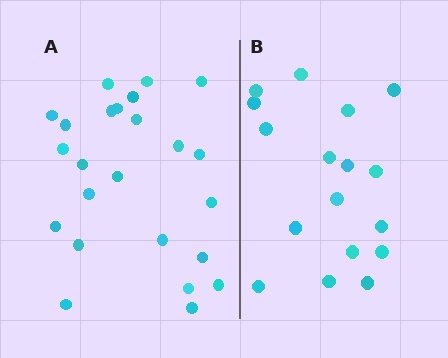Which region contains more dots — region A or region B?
Region A (the left region) has more dots.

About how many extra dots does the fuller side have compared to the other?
Region A has roughly 8 or so more dots than region B.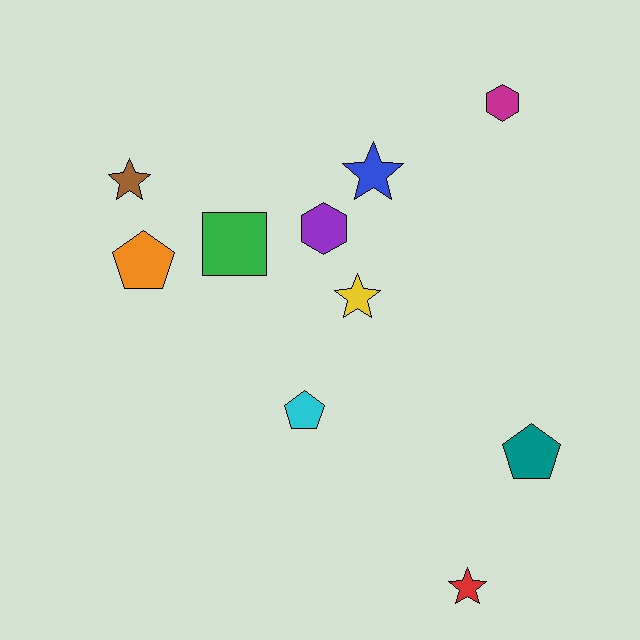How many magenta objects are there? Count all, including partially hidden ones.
There is 1 magenta object.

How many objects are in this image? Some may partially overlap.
There are 10 objects.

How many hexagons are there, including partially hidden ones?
There are 2 hexagons.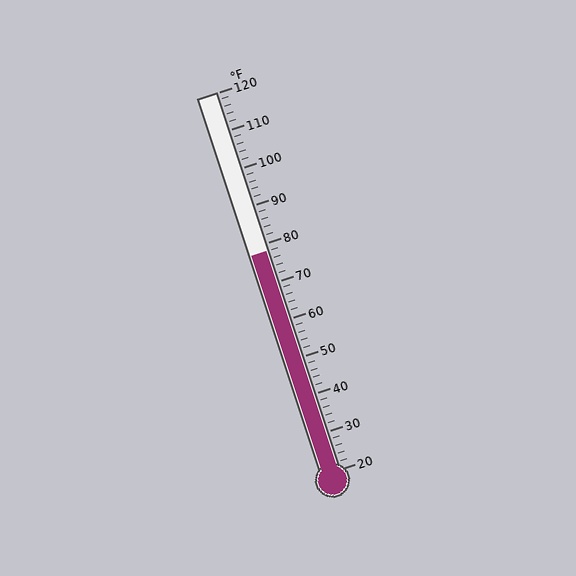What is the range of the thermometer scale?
The thermometer scale ranges from 20°F to 120°F.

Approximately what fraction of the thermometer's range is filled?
The thermometer is filled to approximately 60% of its range.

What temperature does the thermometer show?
The thermometer shows approximately 78°F.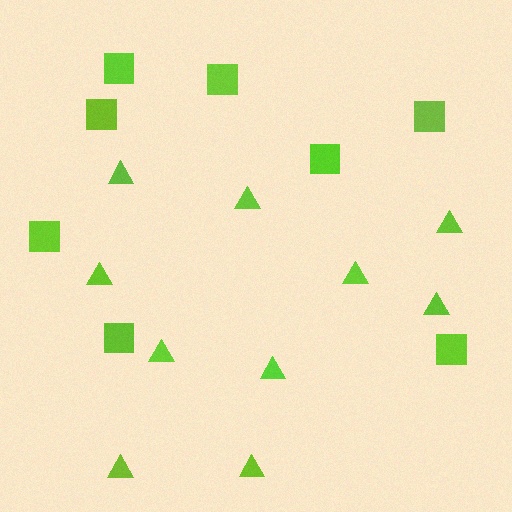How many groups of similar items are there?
There are 2 groups: one group of triangles (10) and one group of squares (8).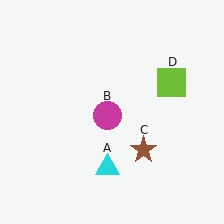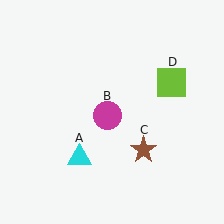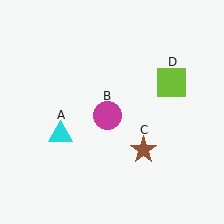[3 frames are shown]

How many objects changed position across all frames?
1 object changed position: cyan triangle (object A).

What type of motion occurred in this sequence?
The cyan triangle (object A) rotated clockwise around the center of the scene.